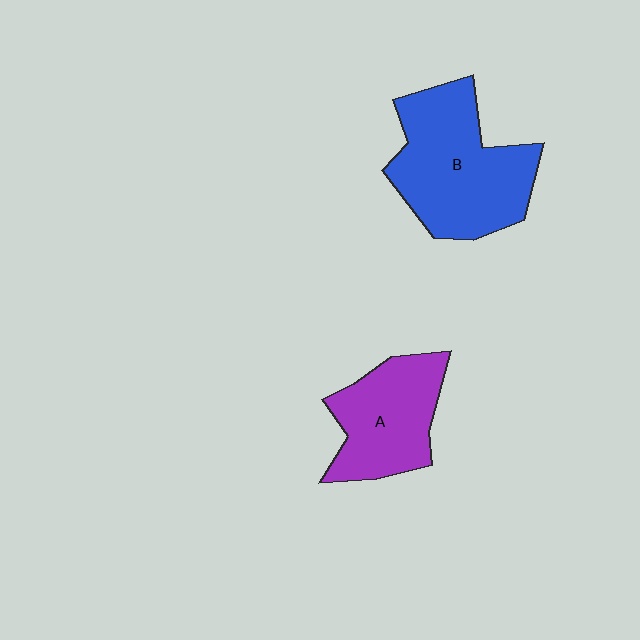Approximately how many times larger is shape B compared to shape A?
Approximately 1.4 times.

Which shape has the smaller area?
Shape A (purple).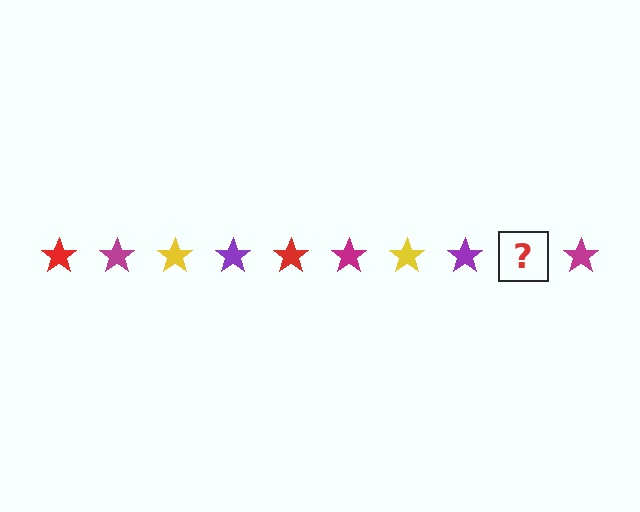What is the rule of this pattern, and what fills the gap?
The rule is that the pattern cycles through red, magenta, yellow, purple stars. The gap should be filled with a red star.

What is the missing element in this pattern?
The missing element is a red star.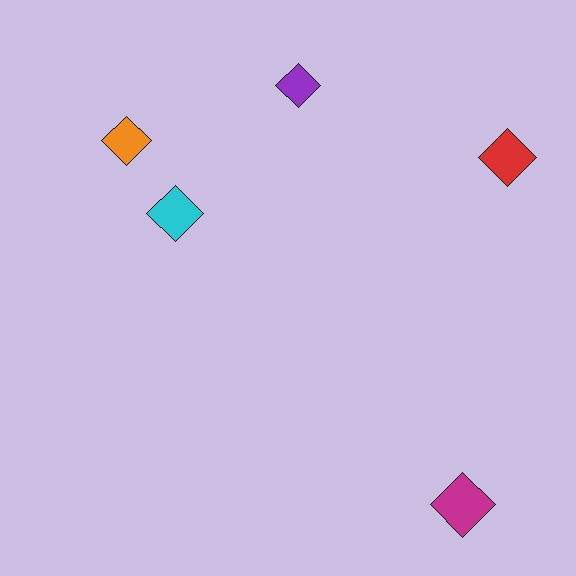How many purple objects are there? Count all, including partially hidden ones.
There is 1 purple object.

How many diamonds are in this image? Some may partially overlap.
There are 5 diamonds.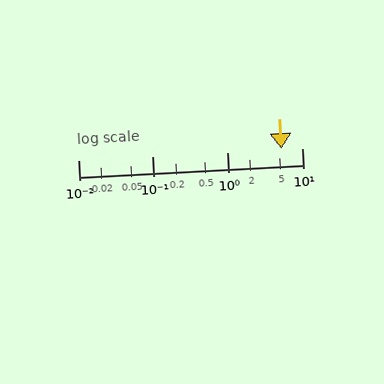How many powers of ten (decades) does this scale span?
The scale spans 3 decades, from 0.01 to 10.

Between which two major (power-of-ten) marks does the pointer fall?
The pointer is between 1 and 10.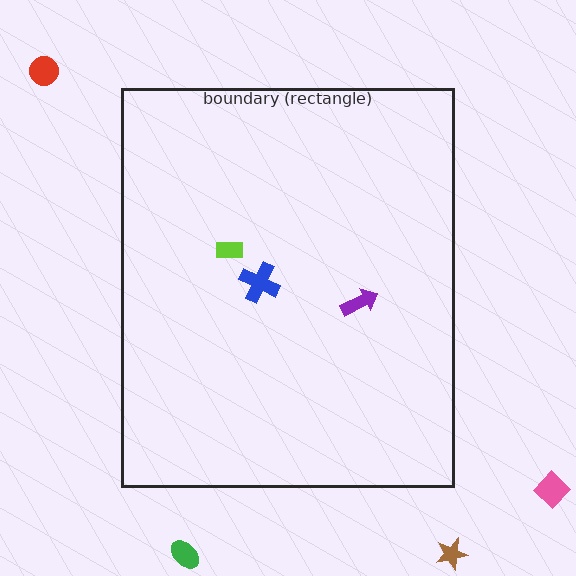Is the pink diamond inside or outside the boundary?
Outside.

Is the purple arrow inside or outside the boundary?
Inside.